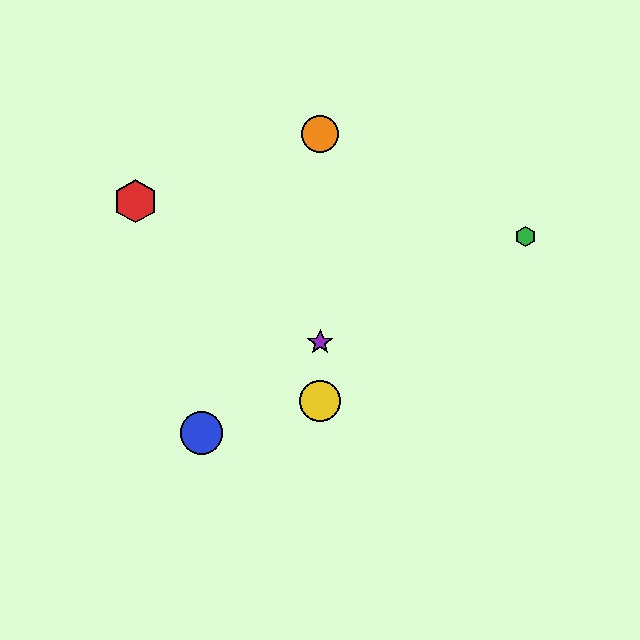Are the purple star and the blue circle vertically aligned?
No, the purple star is at x≈320 and the blue circle is at x≈202.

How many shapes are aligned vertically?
3 shapes (the yellow circle, the purple star, the orange circle) are aligned vertically.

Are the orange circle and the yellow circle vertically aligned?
Yes, both are at x≈320.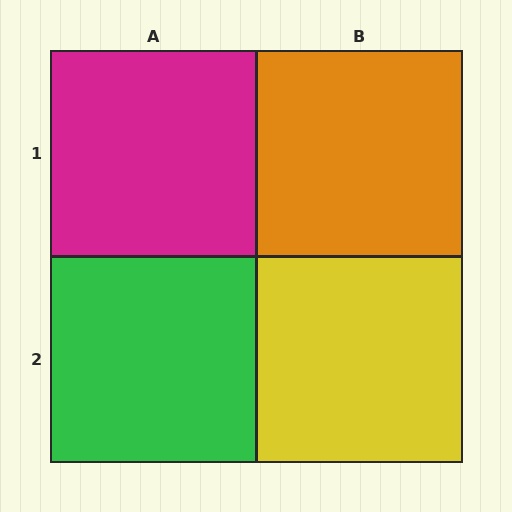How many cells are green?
1 cell is green.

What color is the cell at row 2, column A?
Green.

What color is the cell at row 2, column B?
Yellow.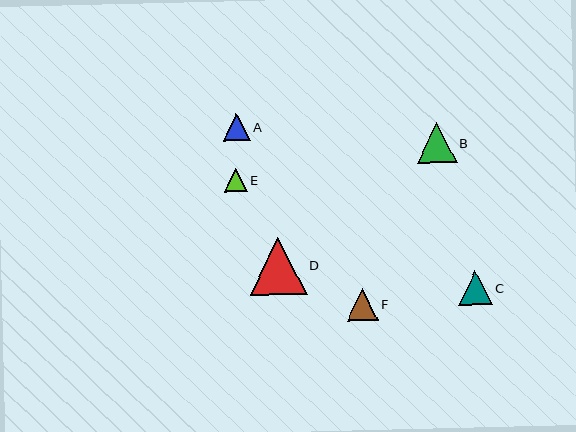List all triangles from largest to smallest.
From largest to smallest: D, B, C, F, A, E.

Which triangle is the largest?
Triangle D is the largest with a size of approximately 57 pixels.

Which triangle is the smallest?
Triangle E is the smallest with a size of approximately 22 pixels.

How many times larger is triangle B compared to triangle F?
Triangle B is approximately 1.3 times the size of triangle F.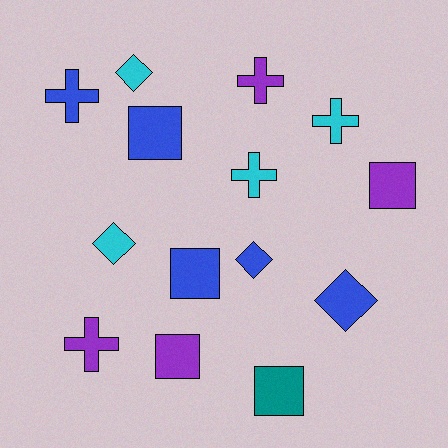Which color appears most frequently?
Blue, with 5 objects.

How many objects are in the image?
There are 14 objects.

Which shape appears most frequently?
Square, with 5 objects.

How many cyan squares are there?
There are no cyan squares.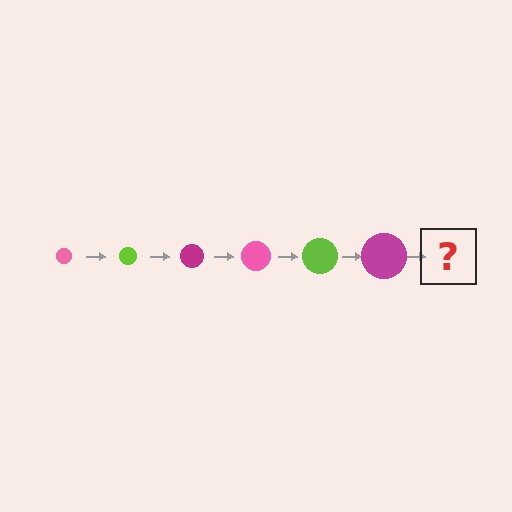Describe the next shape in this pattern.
It should be a pink circle, larger than the previous one.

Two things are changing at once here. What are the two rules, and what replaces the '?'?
The two rules are that the circle grows larger each step and the color cycles through pink, lime, and magenta. The '?' should be a pink circle, larger than the previous one.